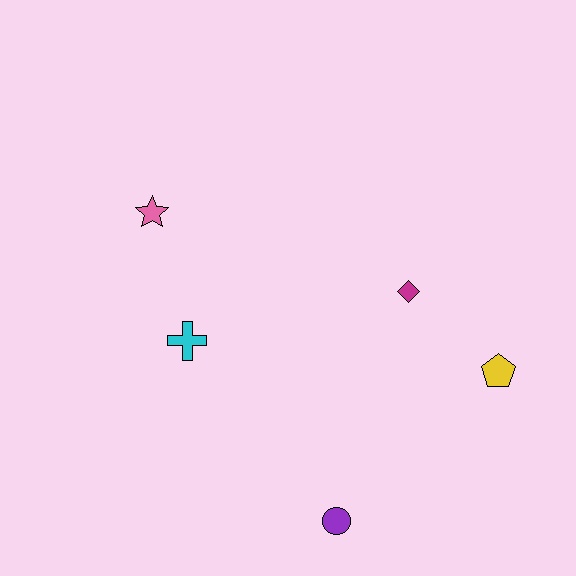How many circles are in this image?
There is 1 circle.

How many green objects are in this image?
There are no green objects.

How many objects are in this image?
There are 5 objects.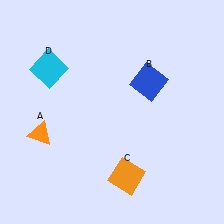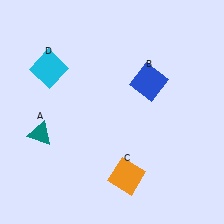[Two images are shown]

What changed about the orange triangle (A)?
In Image 1, A is orange. In Image 2, it changed to teal.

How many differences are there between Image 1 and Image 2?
There is 1 difference between the two images.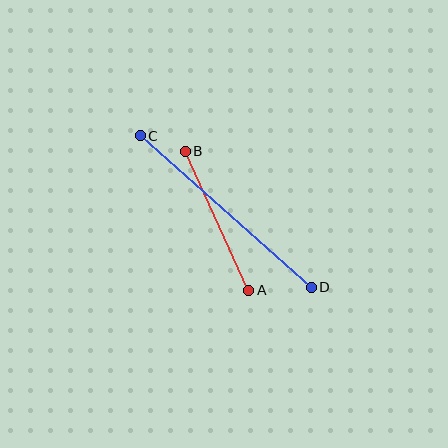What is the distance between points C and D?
The distance is approximately 228 pixels.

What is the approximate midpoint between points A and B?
The midpoint is at approximately (217, 221) pixels.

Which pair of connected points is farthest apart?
Points C and D are farthest apart.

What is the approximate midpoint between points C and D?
The midpoint is at approximately (226, 212) pixels.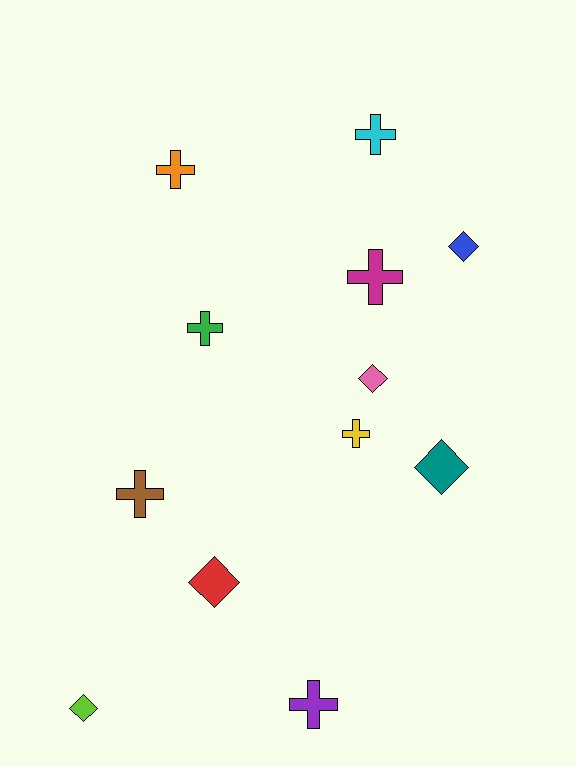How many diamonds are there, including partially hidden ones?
There are 5 diamonds.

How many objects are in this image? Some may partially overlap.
There are 12 objects.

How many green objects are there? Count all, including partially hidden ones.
There is 1 green object.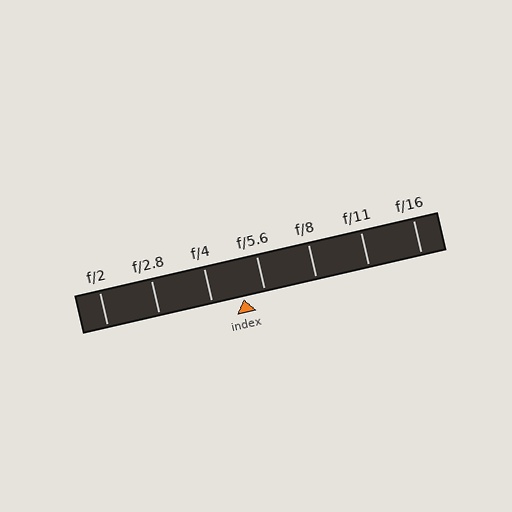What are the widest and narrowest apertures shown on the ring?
The widest aperture shown is f/2 and the narrowest is f/16.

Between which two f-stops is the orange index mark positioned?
The index mark is between f/4 and f/5.6.